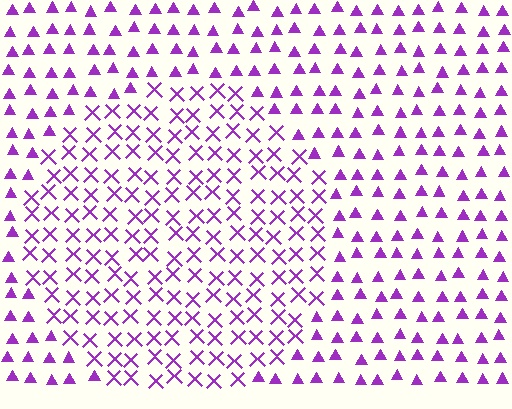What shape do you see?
I see a circle.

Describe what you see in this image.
The image is filled with small purple elements arranged in a uniform grid. A circle-shaped region contains X marks, while the surrounding area contains triangles. The boundary is defined purely by the change in element shape.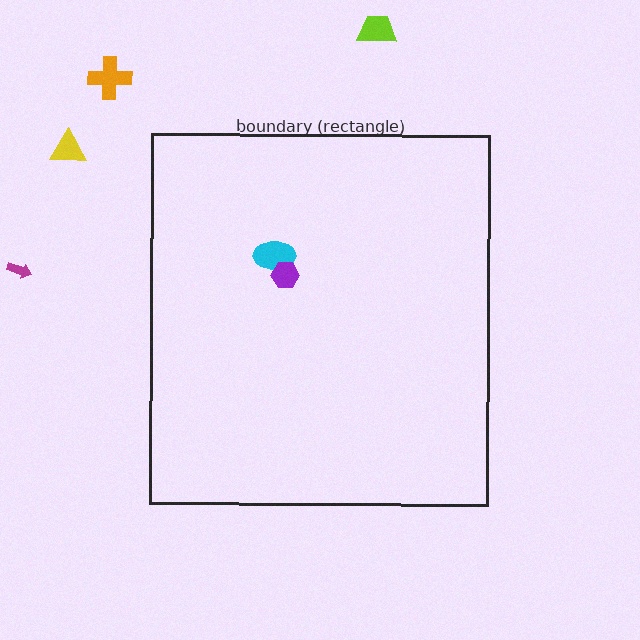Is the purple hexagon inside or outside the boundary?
Inside.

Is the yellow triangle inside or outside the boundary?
Outside.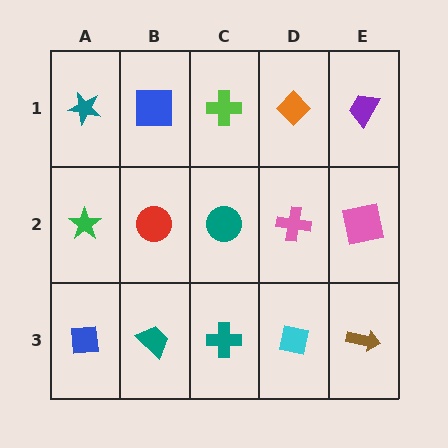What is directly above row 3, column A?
A green star.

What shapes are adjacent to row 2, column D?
An orange diamond (row 1, column D), a cyan square (row 3, column D), a teal circle (row 2, column C), a pink square (row 2, column E).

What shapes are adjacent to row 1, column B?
A red circle (row 2, column B), a teal star (row 1, column A), a lime cross (row 1, column C).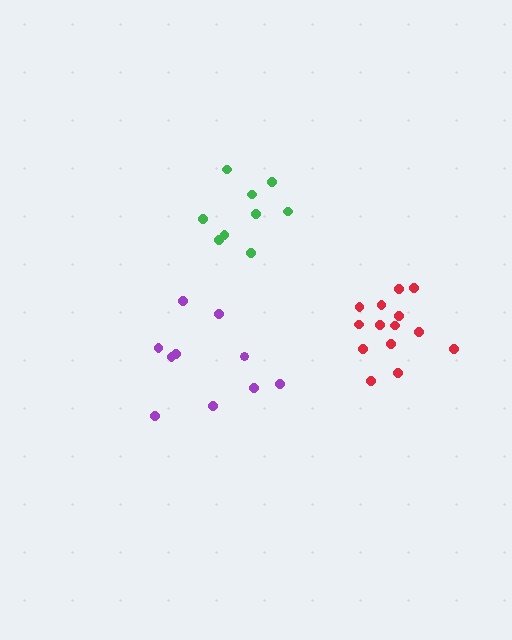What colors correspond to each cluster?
The clusters are colored: purple, green, red.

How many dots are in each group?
Group 1: 10 dots, Group 2: 9 dots, Group 3: 14 dots (33 total).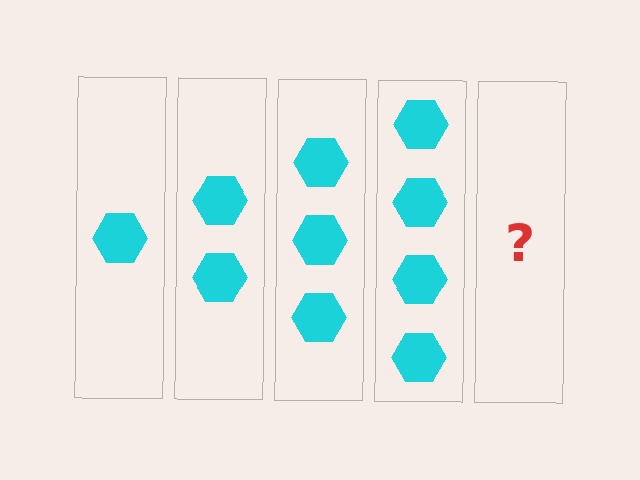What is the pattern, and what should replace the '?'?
The pattern is that each step adds one more hexagon. The '?' should be 5 hexagons.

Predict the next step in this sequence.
The next step is 5 hexagons.